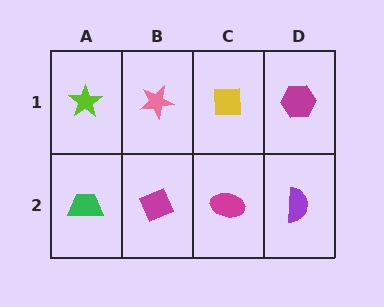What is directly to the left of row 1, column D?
A yellow square.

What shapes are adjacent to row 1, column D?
A purple semicircle (row 2, column D), a yellow square (row 1, column C).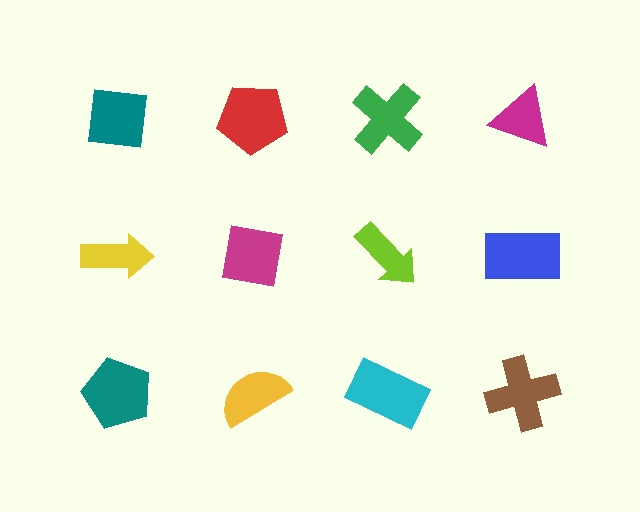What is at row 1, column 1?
A teal square.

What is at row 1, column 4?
A magenta triangle.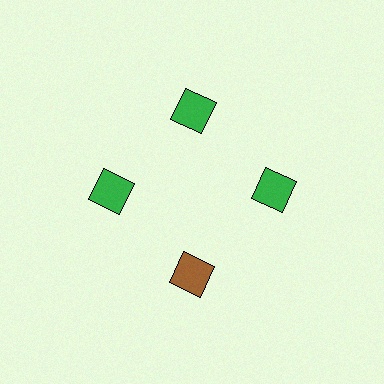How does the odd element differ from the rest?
It has a different color: brown instead of green.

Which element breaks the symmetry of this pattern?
The brown diamond at roughly the 6 o'clock position breaks the symmetry. All other shapes are green diamonds.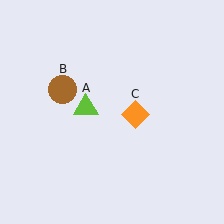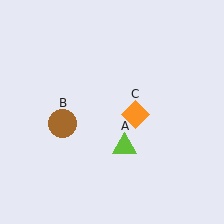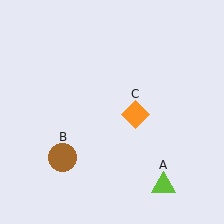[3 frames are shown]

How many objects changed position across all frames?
2 objects changed position: lime triangle (object A), brown circle (object B).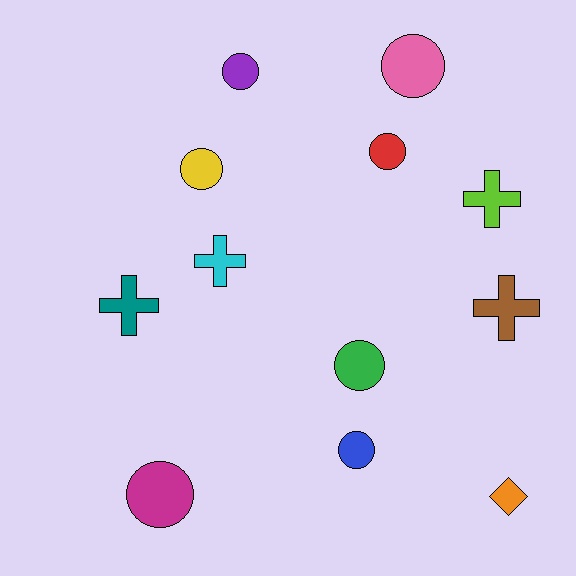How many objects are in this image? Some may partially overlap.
There are 12 objects.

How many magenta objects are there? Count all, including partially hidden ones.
There is 1 magenta object.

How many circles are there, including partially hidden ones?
There are 7 circles.